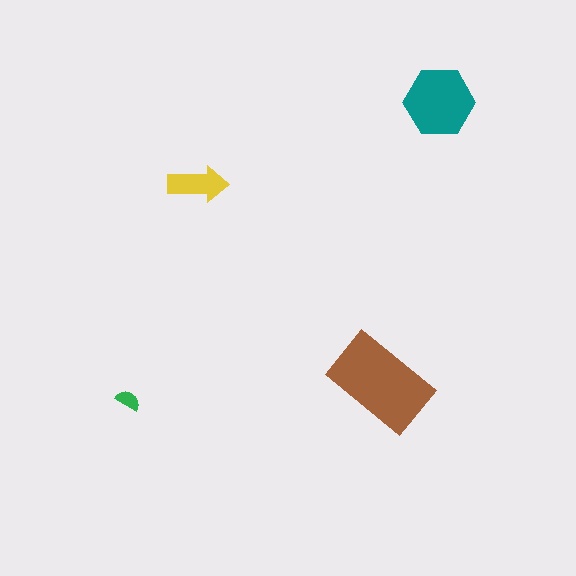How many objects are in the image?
There are 4 objects in the image.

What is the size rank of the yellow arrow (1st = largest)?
3rd.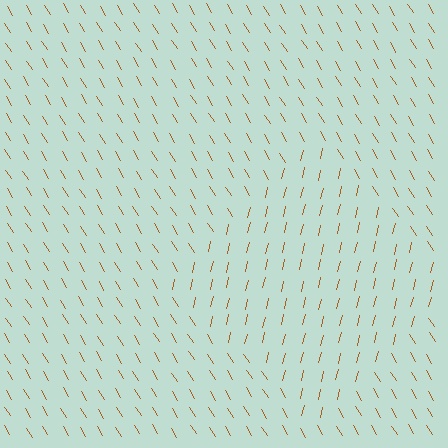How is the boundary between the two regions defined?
The boundary is defined purely by a change in line orientation (approximately 45 degrees difference). All lines are the same color and thickness.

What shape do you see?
I see a diamond.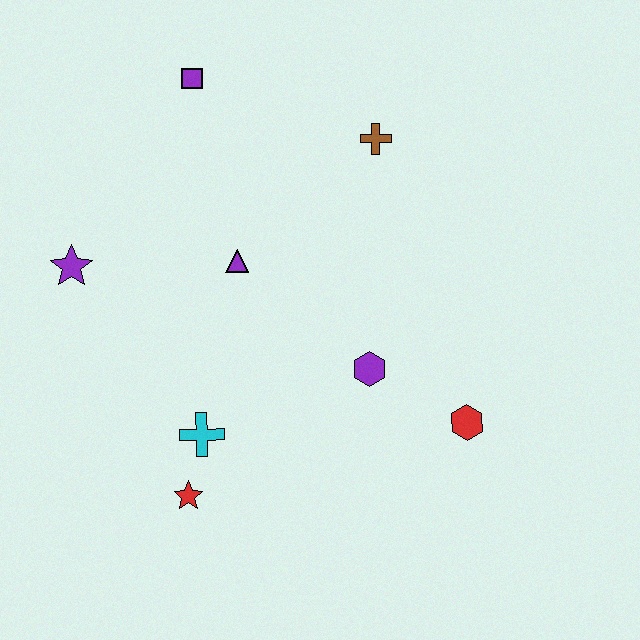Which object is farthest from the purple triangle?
The red hexagon is farthest from the purple triangle.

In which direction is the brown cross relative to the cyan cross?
The brown cross is above the cyan cross.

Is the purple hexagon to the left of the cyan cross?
No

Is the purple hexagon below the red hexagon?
No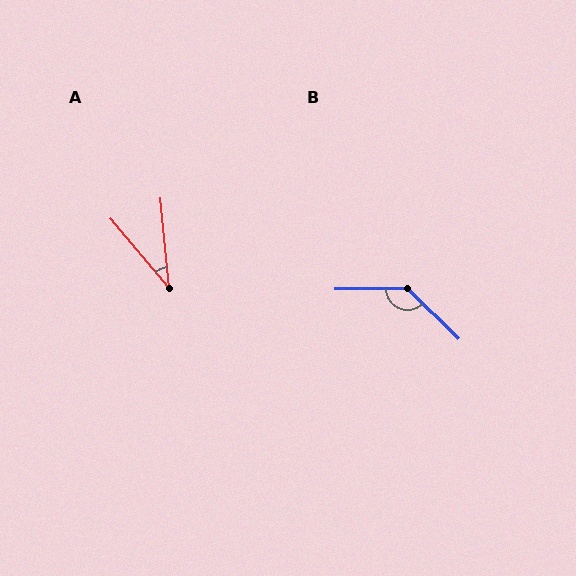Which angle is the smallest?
A, at approximately 35 degrees.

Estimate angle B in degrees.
Approximately 136 degrees.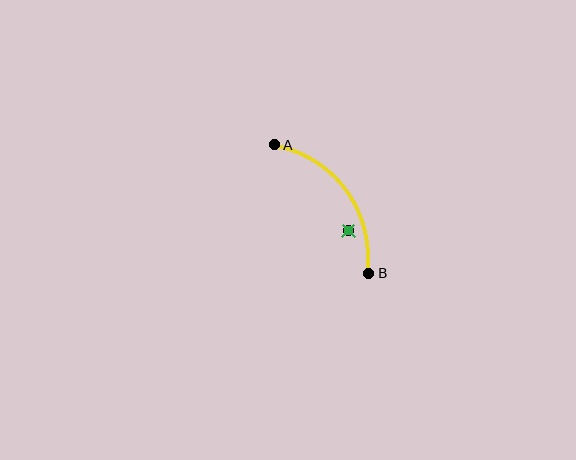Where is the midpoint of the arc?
The arc midpoint is the point on the curve farthest from the straight line joining A and B. It sits above and to the right of that line.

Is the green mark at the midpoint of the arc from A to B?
No — the green mark does not lie on the arc at all. It sits slightly inside the curve.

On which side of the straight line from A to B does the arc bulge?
The arc bulges above and to the right of the straight line connecting A and B.